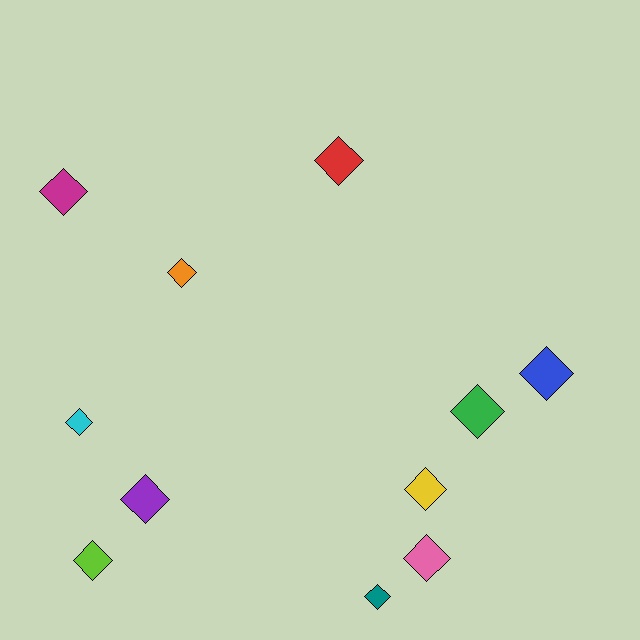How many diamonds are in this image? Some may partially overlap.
There are 11 diamonds.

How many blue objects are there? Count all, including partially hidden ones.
There is 1 blue object.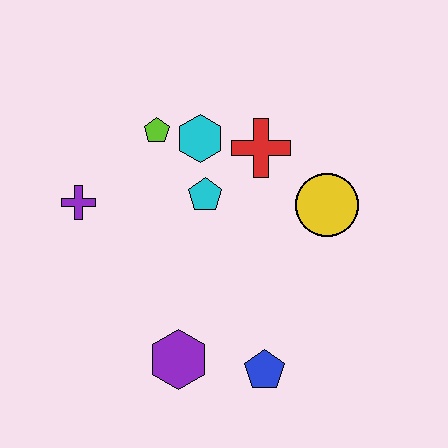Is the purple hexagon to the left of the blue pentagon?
Yes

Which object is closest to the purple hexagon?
The blue pentagon is closest to the purple hexagon.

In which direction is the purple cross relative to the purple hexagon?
The purple cross is above the purple hexagon.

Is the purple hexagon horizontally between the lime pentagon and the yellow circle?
Yes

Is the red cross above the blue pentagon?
Yes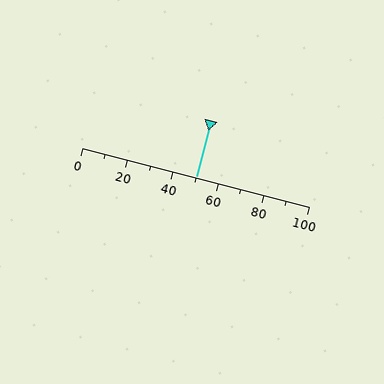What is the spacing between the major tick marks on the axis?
The major ticks are spaced 20 apart.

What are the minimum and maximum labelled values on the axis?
The axis runs from 0 to 100.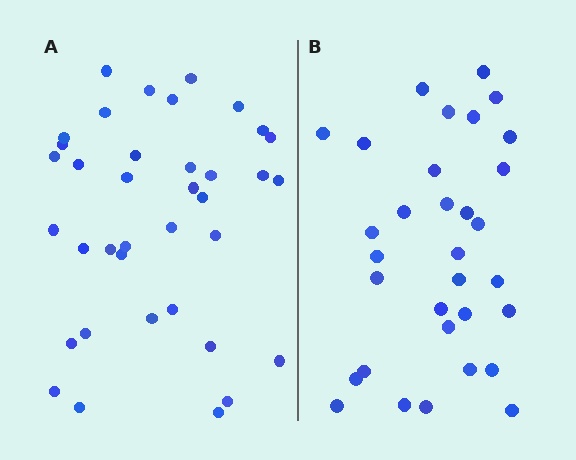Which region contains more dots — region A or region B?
Region A (the left region) has more dots.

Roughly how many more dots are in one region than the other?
Region A has about 5 more dots than region B.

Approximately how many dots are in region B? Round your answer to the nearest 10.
About 30 dots. (The exact count is 32, which rounds to 30.)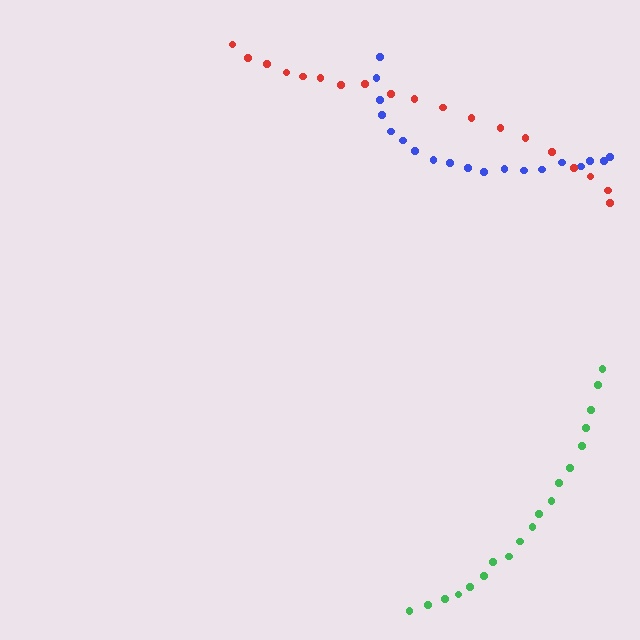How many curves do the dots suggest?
There are 3 distinct paths.